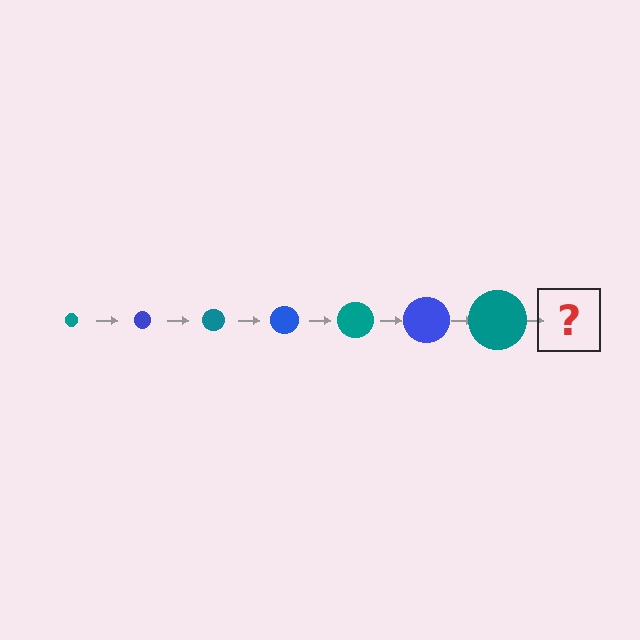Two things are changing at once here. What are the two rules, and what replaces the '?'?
The two rules are that the circle grows larger each step and the color cycles through teal and blue. The '?' should be a blue circle, larger than the previous one.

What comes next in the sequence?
The next element should be a blue circle, larger than the previous one.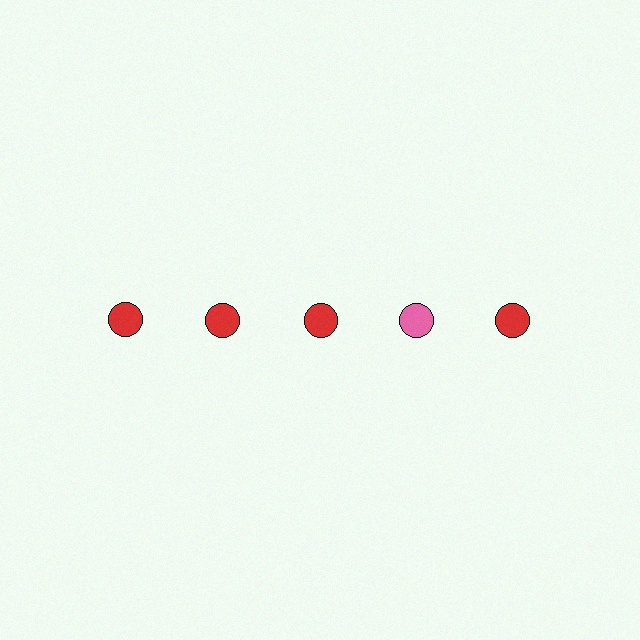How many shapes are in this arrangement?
There are 5 shapes arranged in a grid pattern.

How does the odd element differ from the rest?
It has a different color: pink instead of red.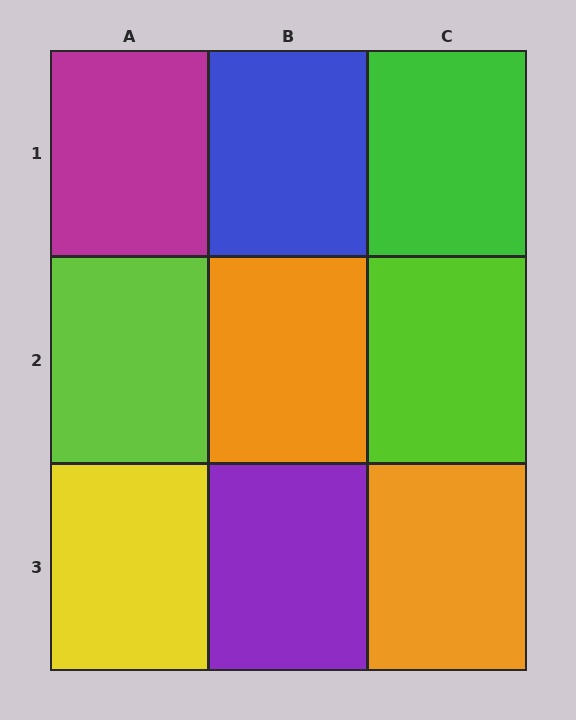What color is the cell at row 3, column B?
Purple.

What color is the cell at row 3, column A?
Yellow.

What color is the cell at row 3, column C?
Orange.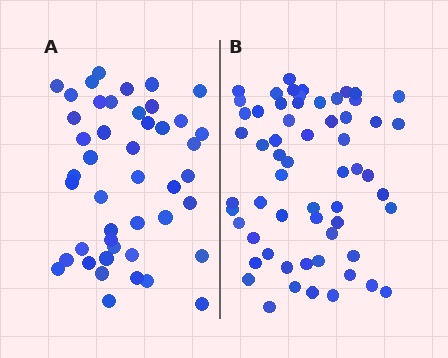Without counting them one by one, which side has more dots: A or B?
Region B (the right region) has more dots.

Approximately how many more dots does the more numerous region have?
Region B has approximately 15 more dots than region A.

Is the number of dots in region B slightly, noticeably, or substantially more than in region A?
Region B has noticeably more, but not dramatically so. The ratio is roughly 1.3 to 1.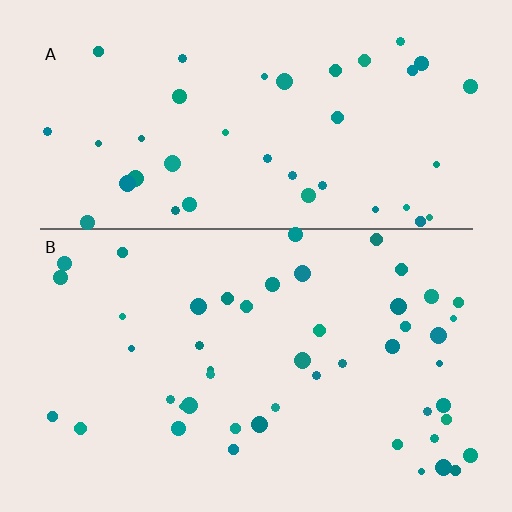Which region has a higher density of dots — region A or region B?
B (the bottom).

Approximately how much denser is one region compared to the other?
Approximately 1.2× — region B over region A.